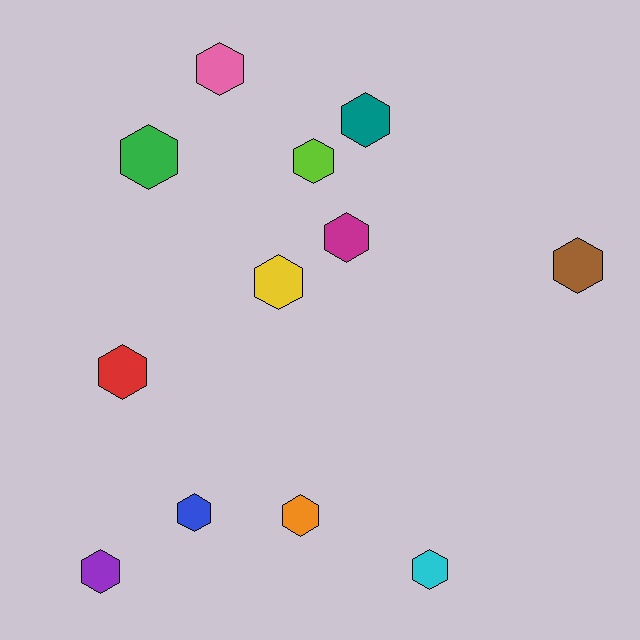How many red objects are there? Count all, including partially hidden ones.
There is 1 red object.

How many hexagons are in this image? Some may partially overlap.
There are 12 hexagons.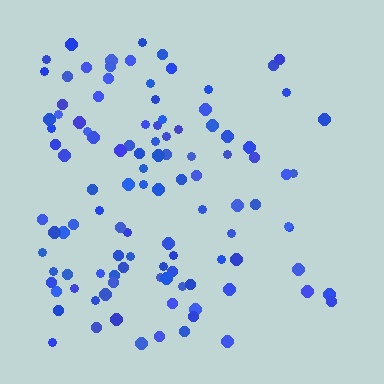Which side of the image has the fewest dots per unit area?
The right.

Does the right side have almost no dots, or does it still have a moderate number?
Still a moderate number, just noticeably fewer than the left.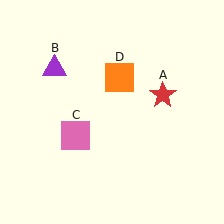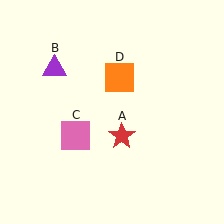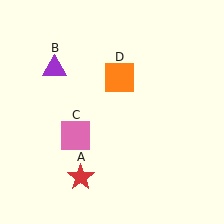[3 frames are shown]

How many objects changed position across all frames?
1 object changed position: red star (object A).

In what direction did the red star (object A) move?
The red star (object A) moved down and to the left.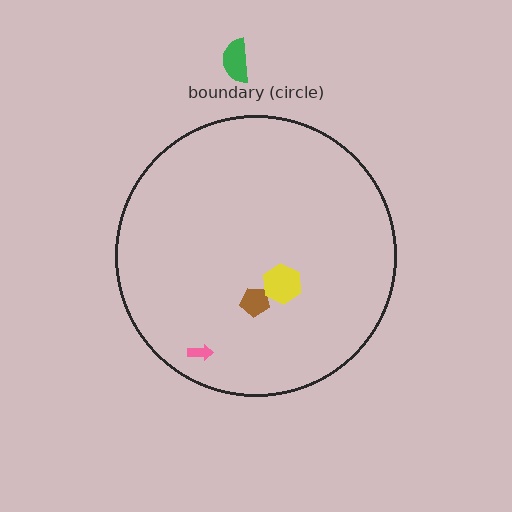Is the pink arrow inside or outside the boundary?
Inside.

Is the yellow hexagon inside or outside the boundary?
Inside.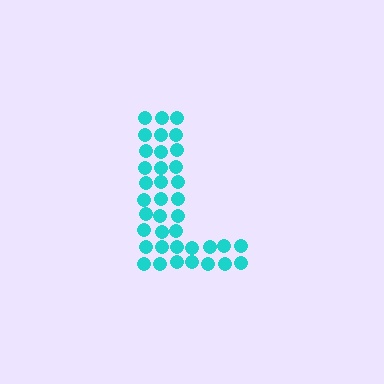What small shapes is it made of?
It is made of small circles.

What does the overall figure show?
The overall figure shows the letter L.